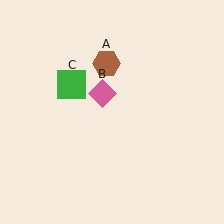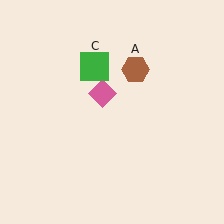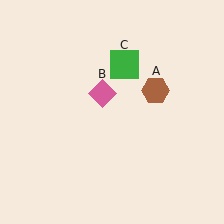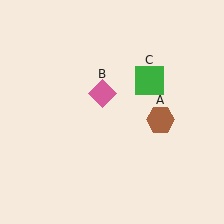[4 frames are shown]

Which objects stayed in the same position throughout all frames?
Pink diamond (object B) remained stationary.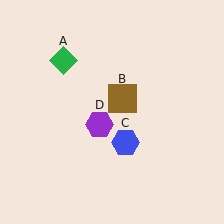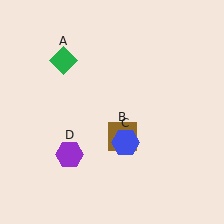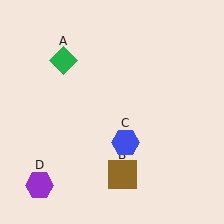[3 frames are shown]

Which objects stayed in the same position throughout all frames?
Green diamond (object A) and blue hexagon (object C) remained stationary.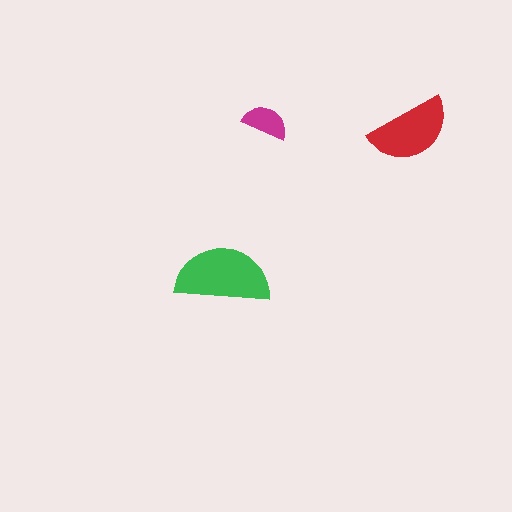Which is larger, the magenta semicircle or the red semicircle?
The red one.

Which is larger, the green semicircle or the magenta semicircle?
The green one.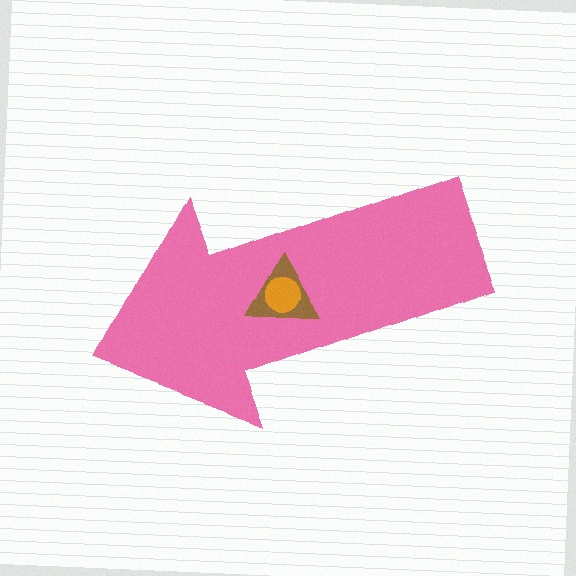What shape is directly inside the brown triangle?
The orange circle.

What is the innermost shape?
The orange circle.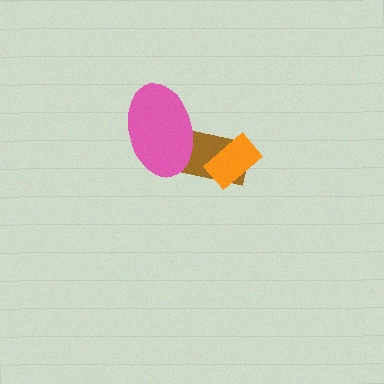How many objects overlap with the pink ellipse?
1 object overlaps with the pink ellipse.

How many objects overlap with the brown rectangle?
2 objects overlap with the brown rectangle.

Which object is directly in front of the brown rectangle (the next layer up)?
The pink ellipse is directly in front of the brown rectangle.